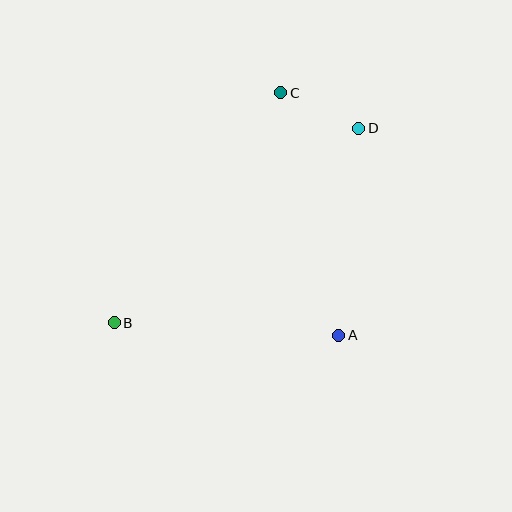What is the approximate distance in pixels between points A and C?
The distance between A and C is approximately 249 pixels.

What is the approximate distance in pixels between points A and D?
The distance between A and D is approximately 208 pixels.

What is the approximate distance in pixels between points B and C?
The distance between B and C is approximately 284 pixels.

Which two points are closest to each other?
Points C and D are closest to each other.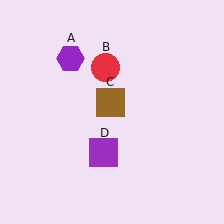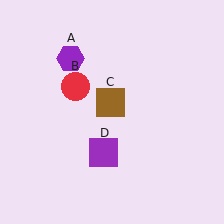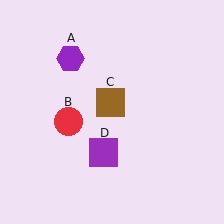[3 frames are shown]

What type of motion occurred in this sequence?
The red circle (object B) rotated counterclockwise around the center of the scene.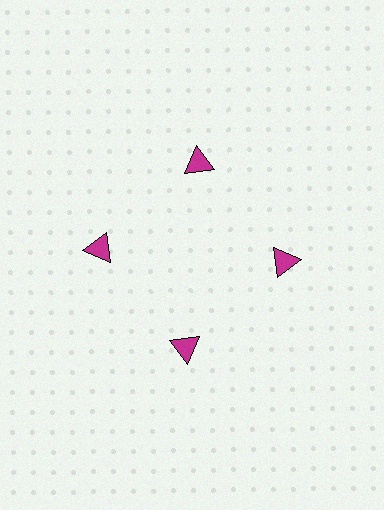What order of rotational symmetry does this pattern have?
This pattern has 4-fold rotational symmetry.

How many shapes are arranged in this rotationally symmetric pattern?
There are 4 shapes, arranged in 4 groups of 1.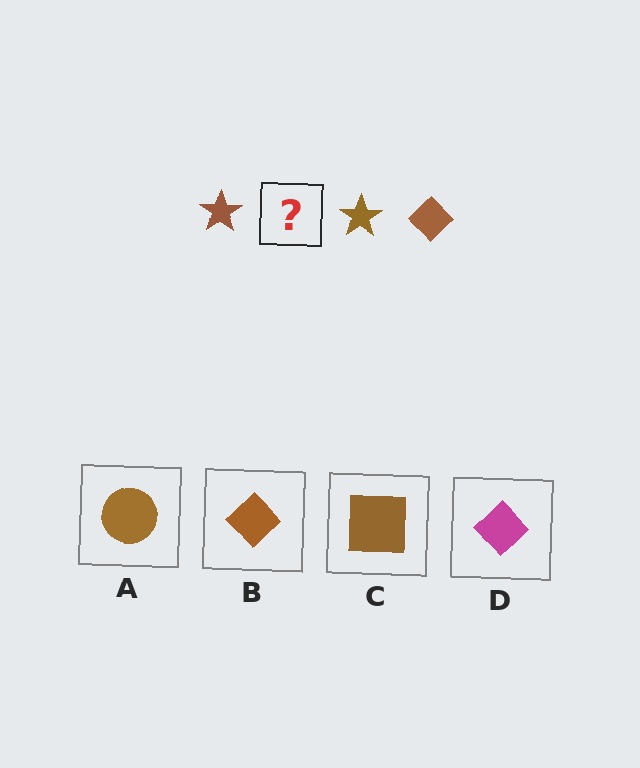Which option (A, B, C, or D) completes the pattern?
B.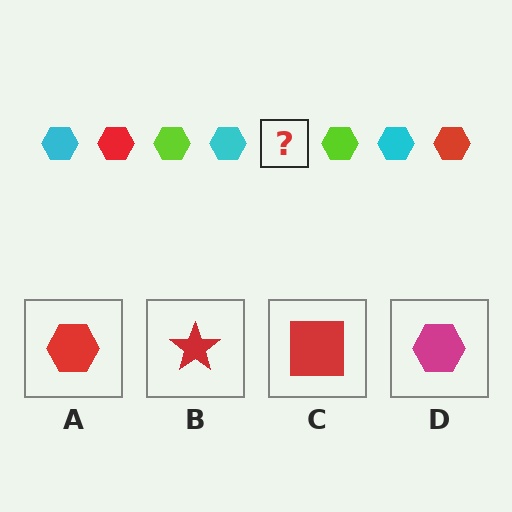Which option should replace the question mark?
Option A.